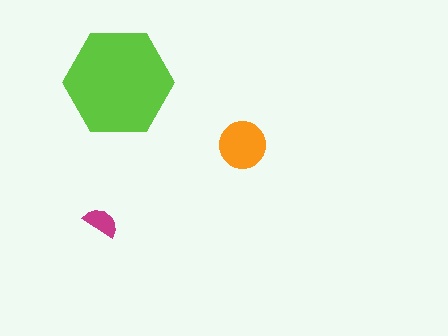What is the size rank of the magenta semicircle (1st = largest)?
3rd.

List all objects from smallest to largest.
The magenta semicircle, the orange circle, the lime hexagon.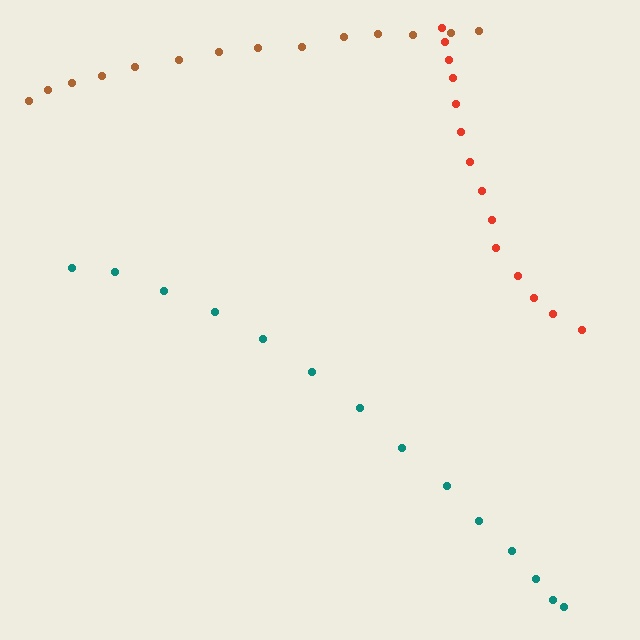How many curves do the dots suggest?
There are 3 distinct paths.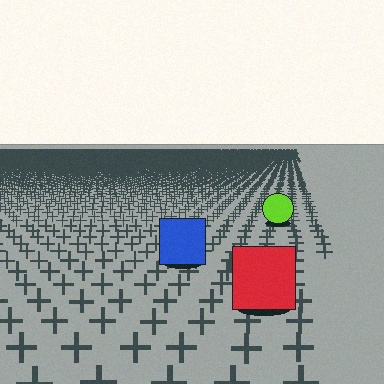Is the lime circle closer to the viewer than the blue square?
No. The blue square is closer — you can tell from the texture gradient: the ground texture is coarser near it.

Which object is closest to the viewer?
The red square is closest. The texture marks near it are larger and more spread out.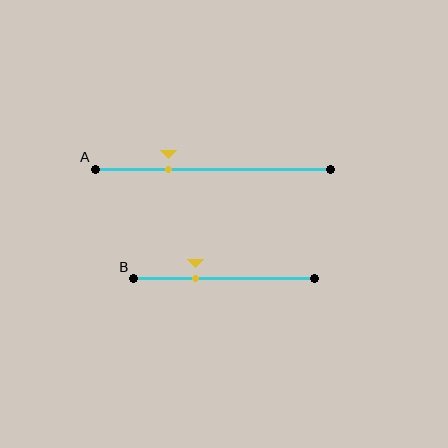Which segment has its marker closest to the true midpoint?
Segment B has its marker closest to the true midpoint.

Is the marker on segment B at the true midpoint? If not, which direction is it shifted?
No, the marker on segment B is shifted to the left by about 16% of the segment length.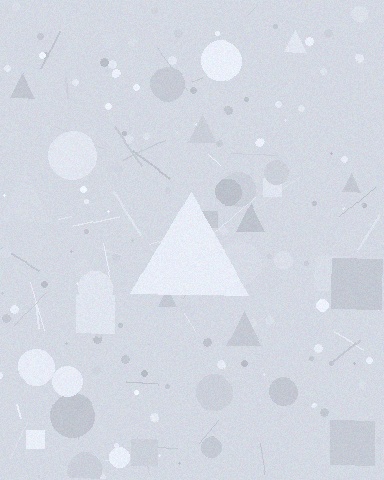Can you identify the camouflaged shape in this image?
The camouflaged shape is a triangle.